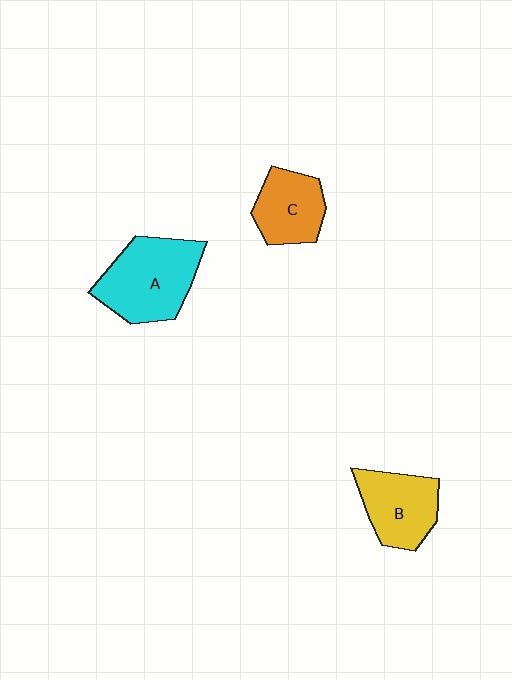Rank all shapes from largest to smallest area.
From largest to smallest: A (cyan), B (yellow), C (orange).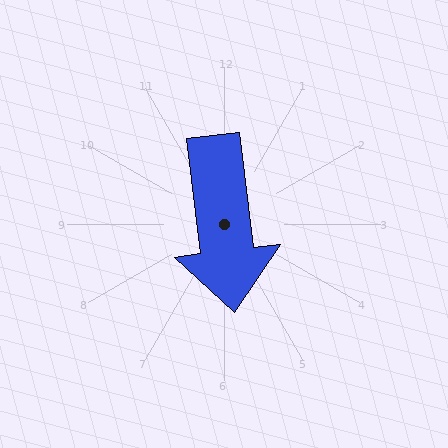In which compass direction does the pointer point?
South.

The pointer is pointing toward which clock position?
Roughly 6 o'clock.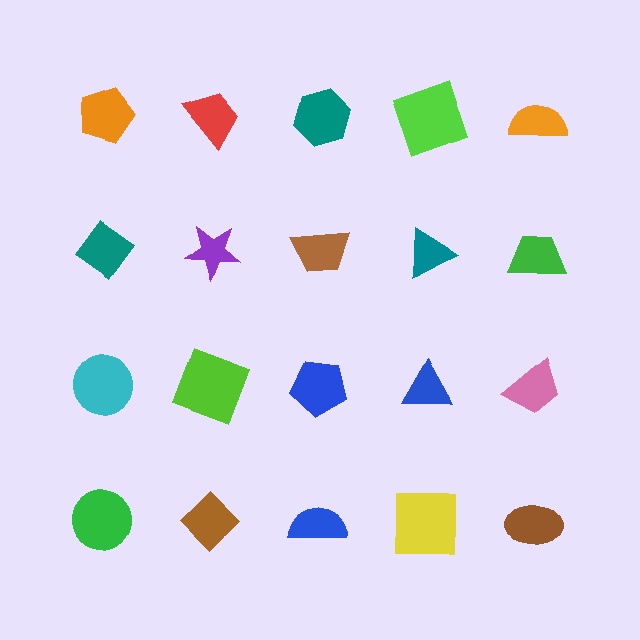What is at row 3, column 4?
A blue triangle.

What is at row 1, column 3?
A teal hexagon.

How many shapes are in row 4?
5 shapes.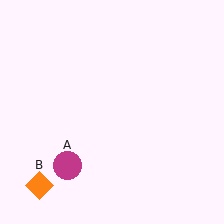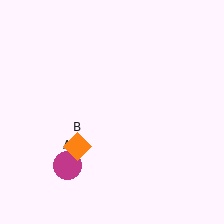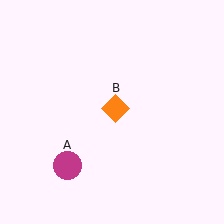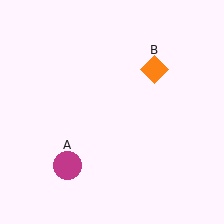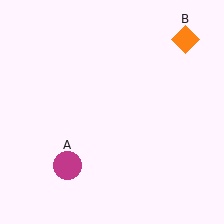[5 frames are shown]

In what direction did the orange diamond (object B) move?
The orange diamond (object B) moved up and to the right.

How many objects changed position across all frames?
1 object changed position: orange diamond (object B).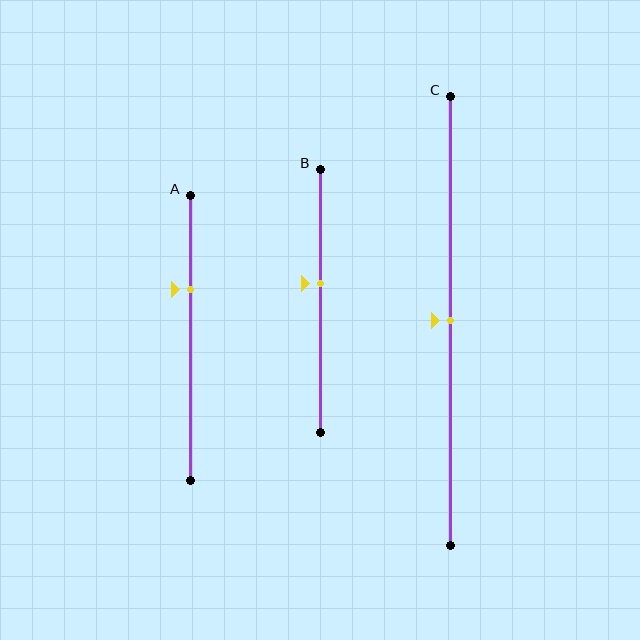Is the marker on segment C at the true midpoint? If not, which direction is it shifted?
Yes, the marker on segment C is at the true midpoint.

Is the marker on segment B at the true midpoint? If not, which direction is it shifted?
No, the marker on segment B is shifted upward by about 7% of the segment length.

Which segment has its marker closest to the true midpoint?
Segment C has its marker closest to the true midpoint.